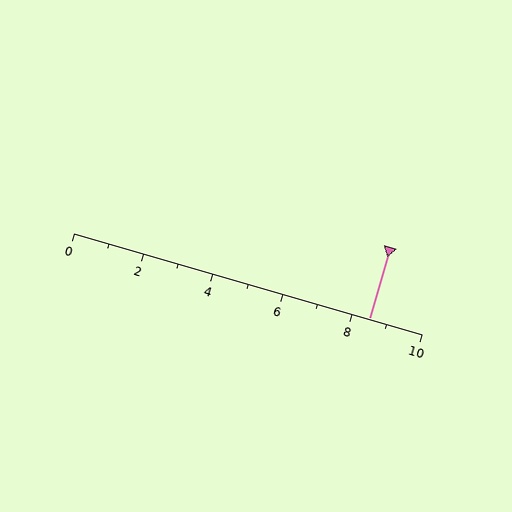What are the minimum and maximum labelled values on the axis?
The axis runs from 0 to 10.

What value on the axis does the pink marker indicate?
The marker indicates approximately 8.5.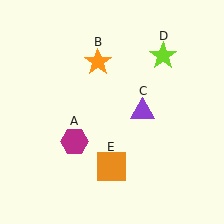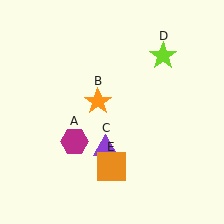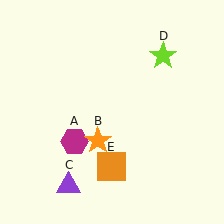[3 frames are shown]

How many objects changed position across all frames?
2 objects changed position: orange star (object B), purple triangle (object C).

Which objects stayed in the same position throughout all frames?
Magenta hexagon (object A) and lime star (object D) and orange square (object E) remained stationary.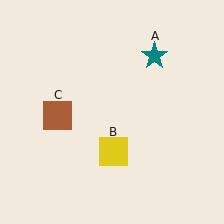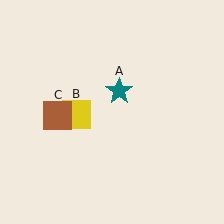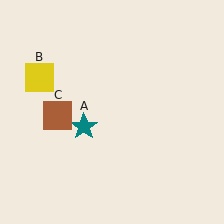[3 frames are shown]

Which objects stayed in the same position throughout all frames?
Brown square (object C) remained stationary.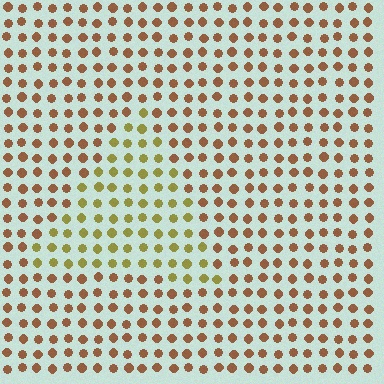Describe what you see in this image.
The image is filled with small brown elements in a uniform arrangement. A triangle-shaped region is visible where the elements are tinted to a slightly different hue, forming a subtle color boundary.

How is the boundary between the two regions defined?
The boundary is defined purely by a slight shift in hue (about 39 degrees). Spacing, size, and orientation are identical on both sides.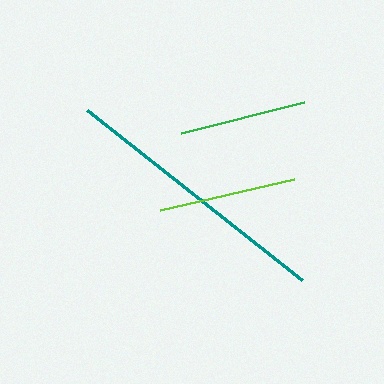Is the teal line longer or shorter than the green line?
The teal line is longer than the green line.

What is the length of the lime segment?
The lime segment is approximately 138 pixels long.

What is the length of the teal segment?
The teal segment is approximately 274 pixels long.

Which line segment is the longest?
The teal line is the longest at approximately 274 pixels.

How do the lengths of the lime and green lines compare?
The lime and green lines are approximately the same length.